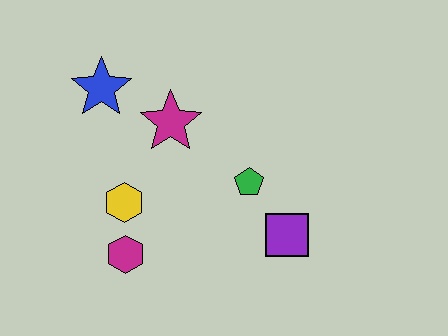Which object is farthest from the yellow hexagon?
The purple square is farthest from the yellow hexagon.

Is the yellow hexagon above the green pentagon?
No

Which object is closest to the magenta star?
The blue star is closest to the magenta star.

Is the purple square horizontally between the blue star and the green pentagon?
No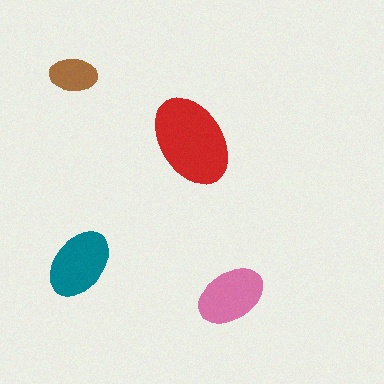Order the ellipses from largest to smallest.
the red one, the teal one, the pink one, the brown one.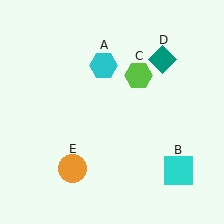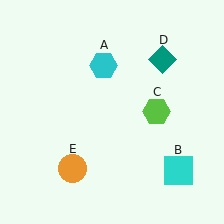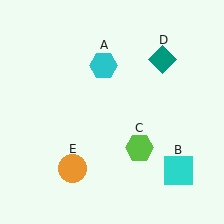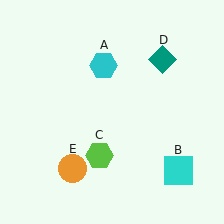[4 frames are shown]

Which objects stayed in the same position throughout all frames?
Cyan hexagon (object A) and cyan square (object B) and teal diamond (object D) and orange circle (object E) remained stationary.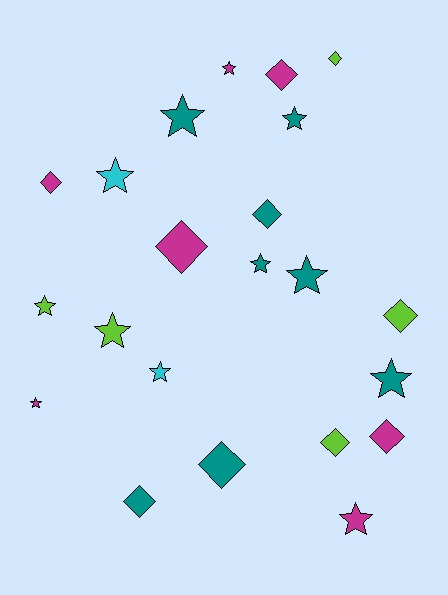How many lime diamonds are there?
There are 3 lime diamonds.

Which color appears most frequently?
Teal, with 8 objects.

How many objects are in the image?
There are 22 objects.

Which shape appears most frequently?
Star, with 12 objects.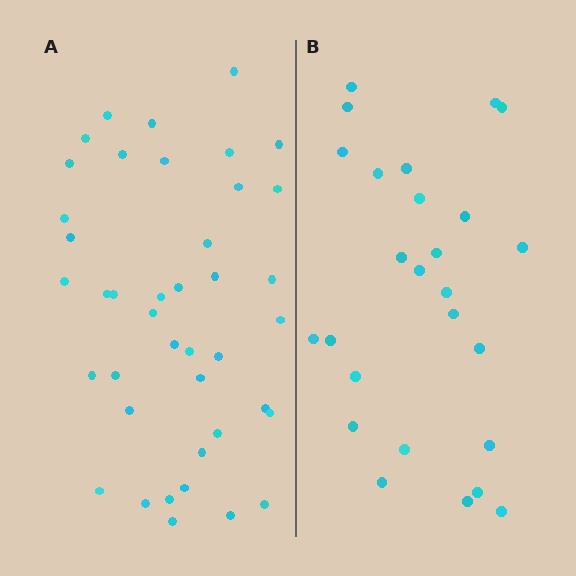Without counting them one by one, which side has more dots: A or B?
Region A (the left region) has more dots.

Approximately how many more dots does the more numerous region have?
Region A has approximately 15 more dots than region B.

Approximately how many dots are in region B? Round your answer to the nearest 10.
About 30 dots. (The exact count is 26, which rounds to 30.)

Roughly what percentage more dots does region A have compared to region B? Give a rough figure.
About 60% more.